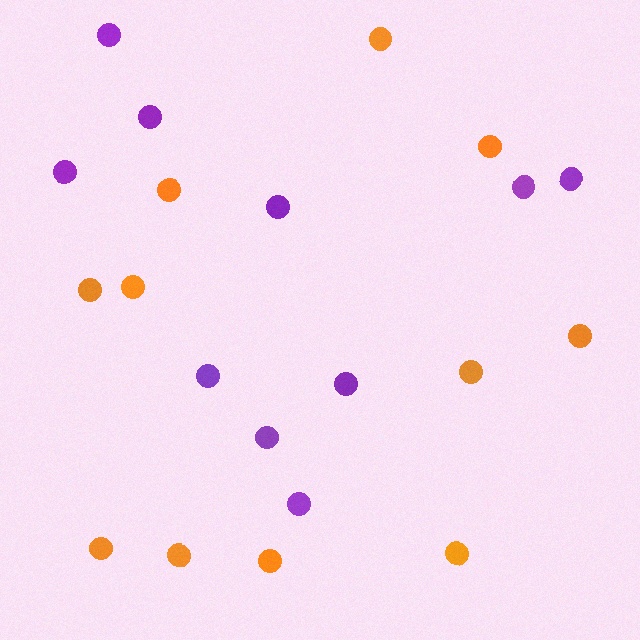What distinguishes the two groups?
There are 2 groups: one group of orange circles (11) and one group of purple circles (10).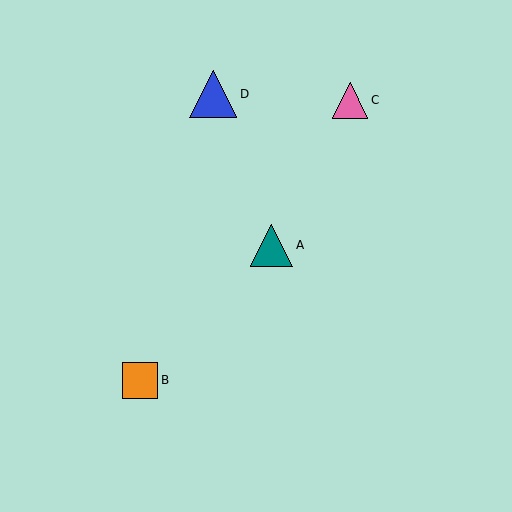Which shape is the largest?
The blue triangle (labeled D) is the largest.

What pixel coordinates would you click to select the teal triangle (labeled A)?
Click at (272, 245) to select the teal triangle A.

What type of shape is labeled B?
Shape B is an orange square.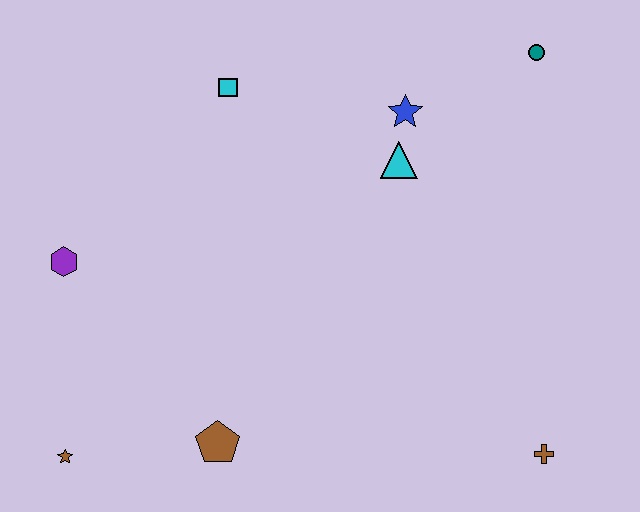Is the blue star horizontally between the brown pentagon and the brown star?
No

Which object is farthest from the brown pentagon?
The teal circle is farthest from the brown pentagon.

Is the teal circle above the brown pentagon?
Yes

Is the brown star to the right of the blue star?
No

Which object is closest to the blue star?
The cyan triangle is closest to the blue star.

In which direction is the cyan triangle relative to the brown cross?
The cyan triangle is above the brown cross.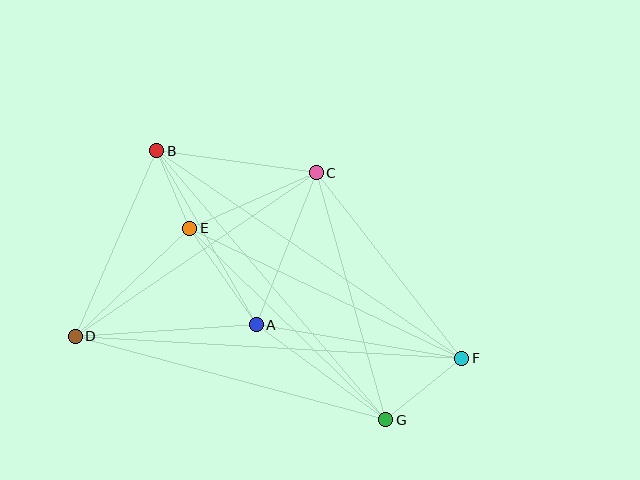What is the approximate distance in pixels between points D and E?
The distance between D and E is approximately 157 pixels.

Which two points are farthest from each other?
Points D and F are farthest from each other.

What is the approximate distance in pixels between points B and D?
The distance between B and D is approximately 202 pixels.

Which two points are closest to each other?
Points B and E are closest to each other.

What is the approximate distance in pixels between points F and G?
The distance between F and G is approximately 97 pixels.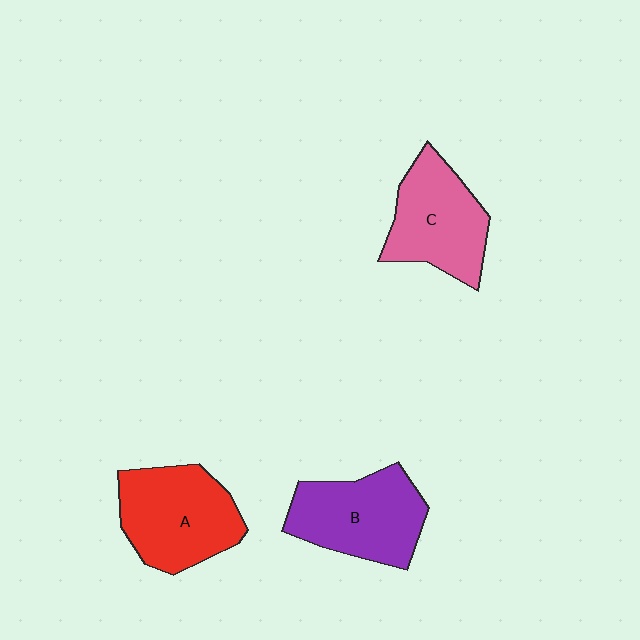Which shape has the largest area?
Shape A (red).